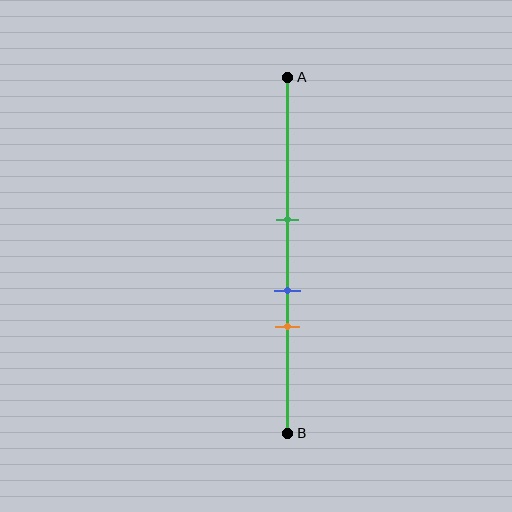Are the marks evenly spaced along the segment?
Yes, the marks are approximately evenly spaced.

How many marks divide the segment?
There are 3 marks dividing the segment.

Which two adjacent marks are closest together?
The blue and orange marks are the closest adjacent pair.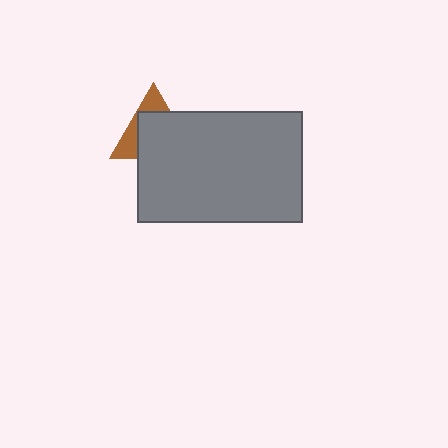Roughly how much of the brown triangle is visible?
A small part of it is visible (roughly 35%).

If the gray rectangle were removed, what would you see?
You would see the complete brown triangle.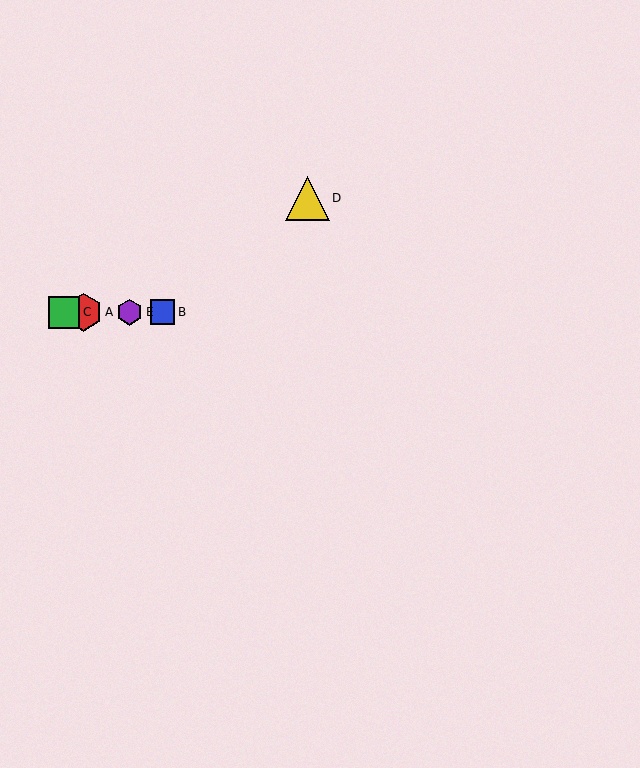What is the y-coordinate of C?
Object C is at y≈312.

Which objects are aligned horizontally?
Objects A, B, C, E are aligned horizontally.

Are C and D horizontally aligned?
No, C is at y≈312 and D is at y≈198.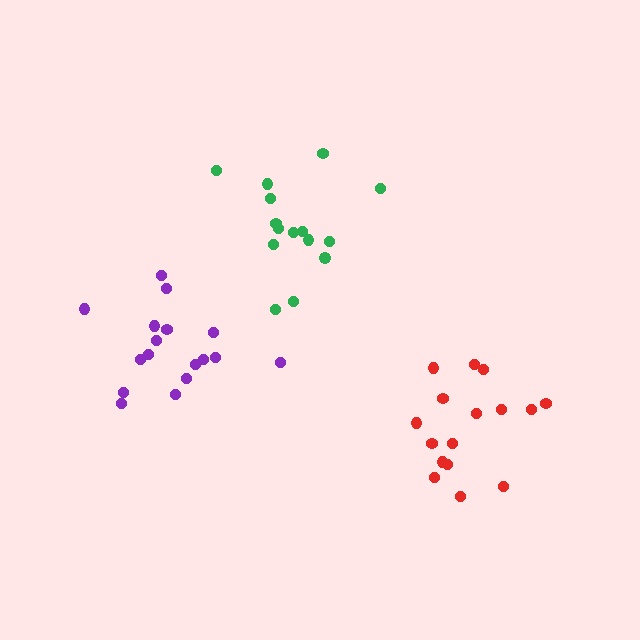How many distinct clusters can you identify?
There are 3 distinct clusters.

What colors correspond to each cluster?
The clusters are colored: purple, red, green.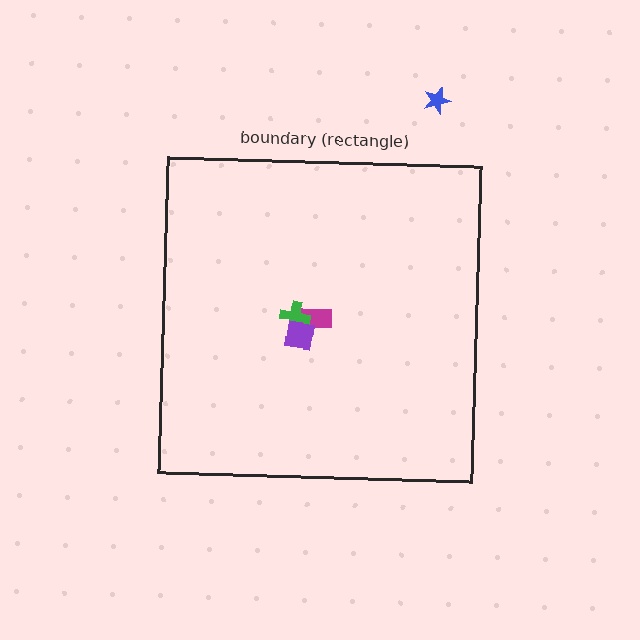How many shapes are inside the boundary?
3 inside, 1 outside.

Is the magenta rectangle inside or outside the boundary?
Inside.